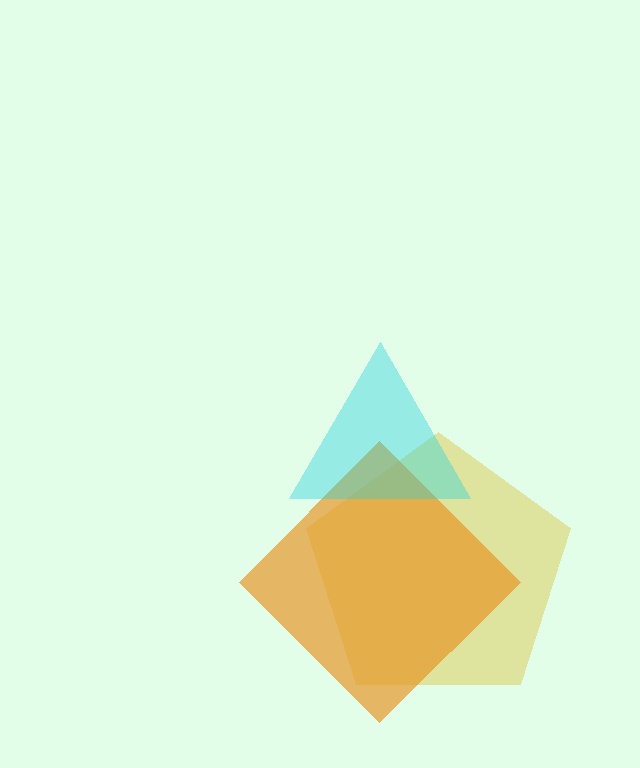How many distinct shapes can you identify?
There are 3 distinct shapes: a yellow pentagon, an orange diamond, a cyan triangle.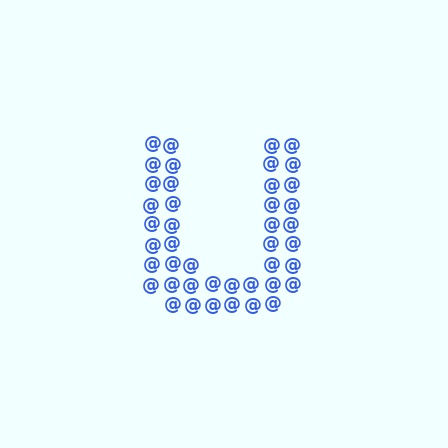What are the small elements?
The small elements are at signs.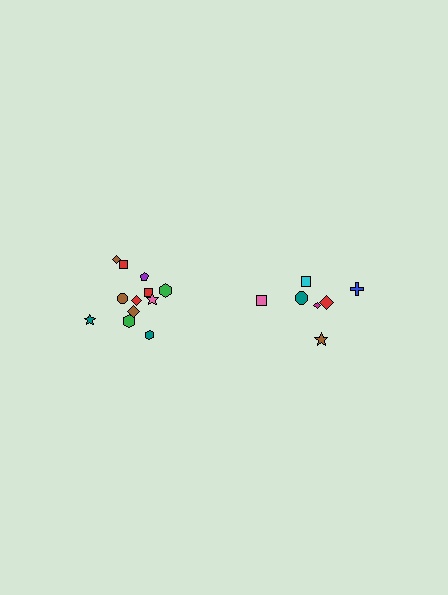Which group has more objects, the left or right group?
The left group.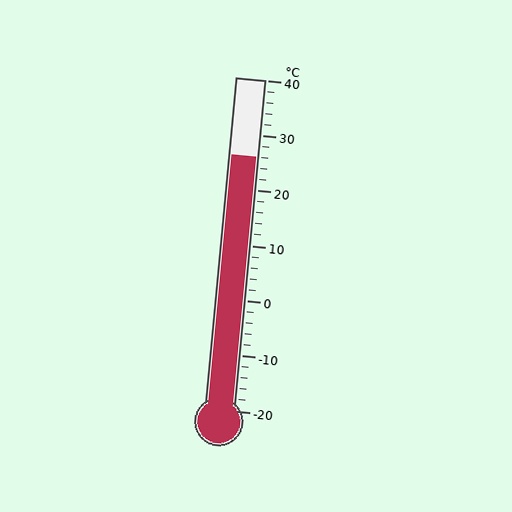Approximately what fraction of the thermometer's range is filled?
The thermometer is filled to approximately 75% of its range.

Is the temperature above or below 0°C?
The temperature is above 0°C.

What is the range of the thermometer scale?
The thermometer scale ranges from -20°C to 40°C.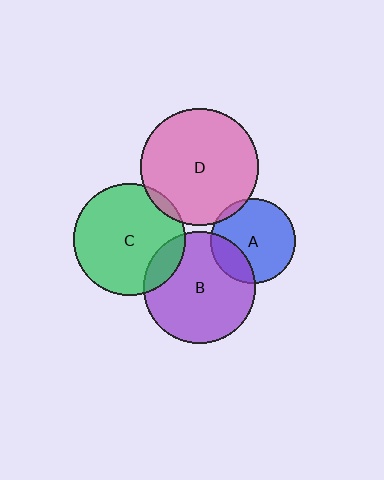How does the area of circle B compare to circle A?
Approximately 1.7 times.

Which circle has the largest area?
Circle D (pink).